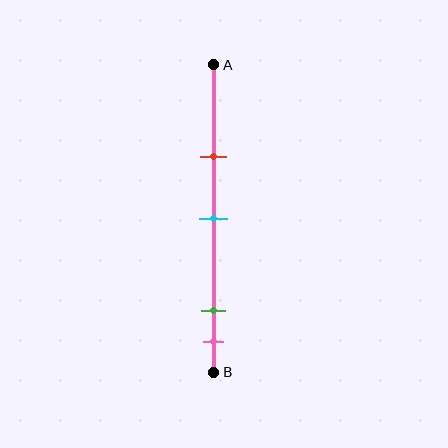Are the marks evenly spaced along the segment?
No, the marks are not evenly spaced.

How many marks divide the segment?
There are 4 marks dividing the segment.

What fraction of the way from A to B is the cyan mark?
The cyan mark is approximately 50% (0.5) of the way from A to B.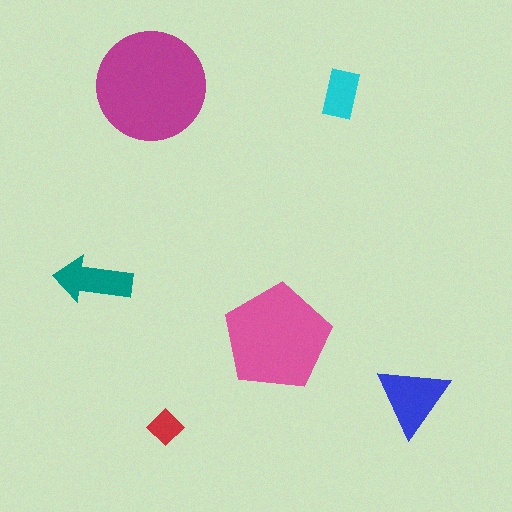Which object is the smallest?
The red diamond.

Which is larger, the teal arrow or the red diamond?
The teal arrow.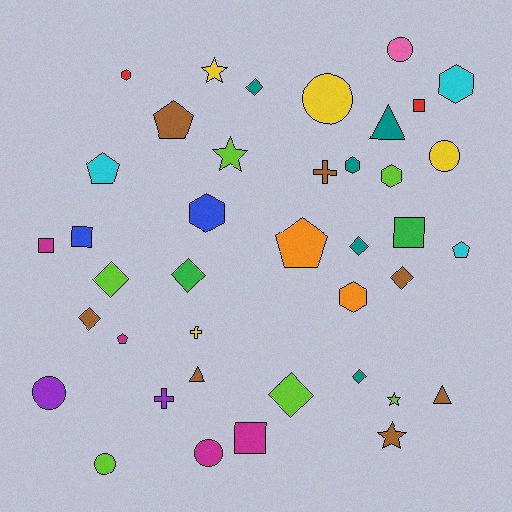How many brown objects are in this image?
There are 7 brown objects.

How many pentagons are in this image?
There are 5 pentagons.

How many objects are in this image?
There are 40 objects.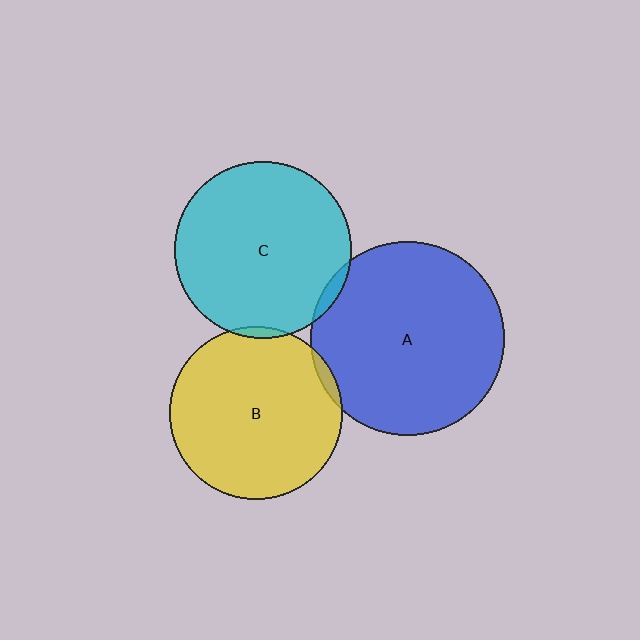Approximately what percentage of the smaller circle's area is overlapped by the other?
Approximately 5%.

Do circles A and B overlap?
Yes.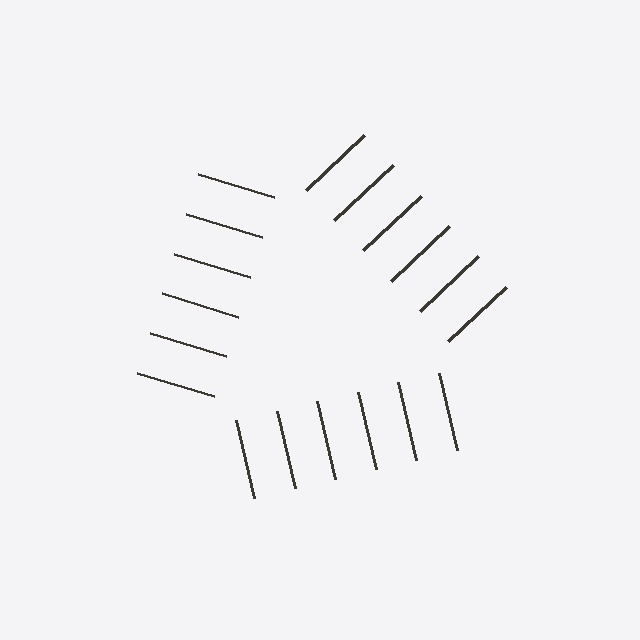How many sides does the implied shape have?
3 sides — the line-ends trace a triangle.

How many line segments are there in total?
18 — 6 along each of the 3 edges.